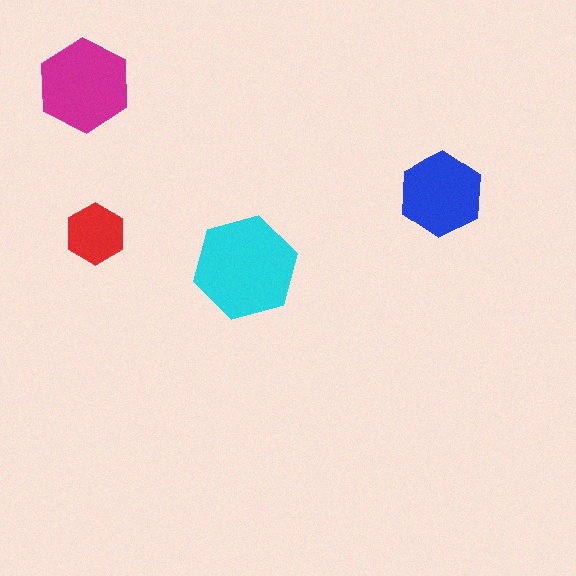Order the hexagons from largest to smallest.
the cyan one, the magenta one, the blue one, the red one.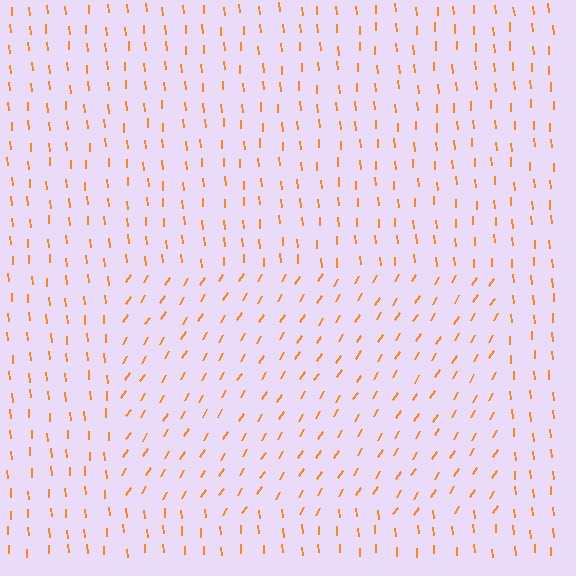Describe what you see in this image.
The image is filled with small orange line segments. A rectangle region in the image has lines oriented differently from the surrounding lines, creating a visible texture boundary.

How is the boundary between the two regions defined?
The boundary is defined purely by a change in line orientation (approximately 37 degrees difference). All lines are the same color and thickness.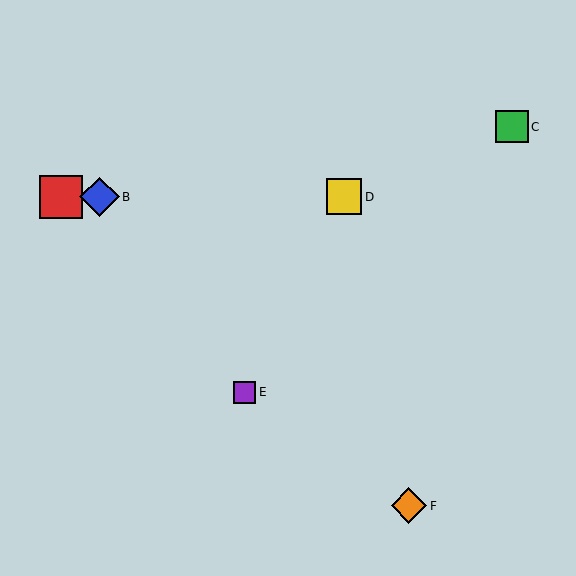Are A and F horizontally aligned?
No, A is at y≈197 and F is at y≈506.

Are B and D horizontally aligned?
Yes, both are at y≈197.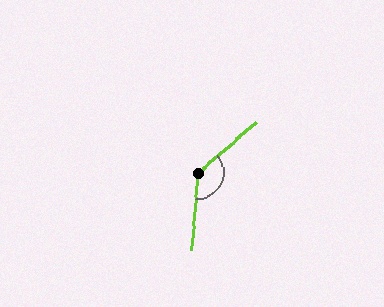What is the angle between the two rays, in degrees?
Approximately 135 degrees.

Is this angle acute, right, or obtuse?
It is obtuse.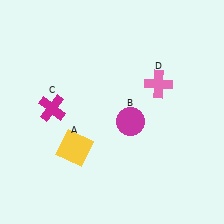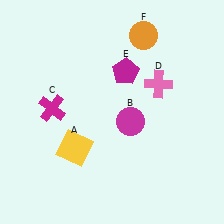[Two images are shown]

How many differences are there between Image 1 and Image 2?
There are 2 differences between the two images.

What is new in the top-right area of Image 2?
An orange circle (F) was added in the top-right area of Image 2.